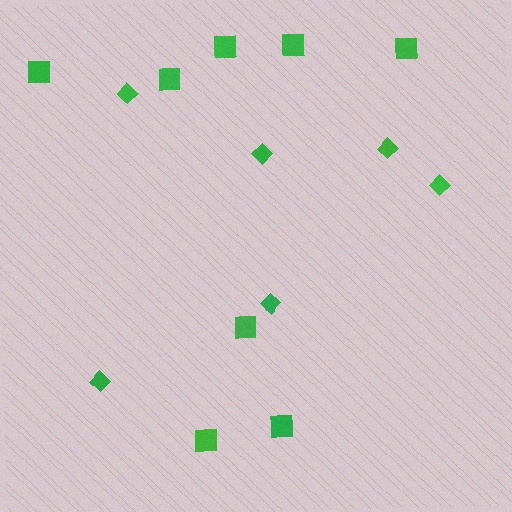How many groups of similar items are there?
There are 2 groups: one group of squares (8) and one group of diamonds (6).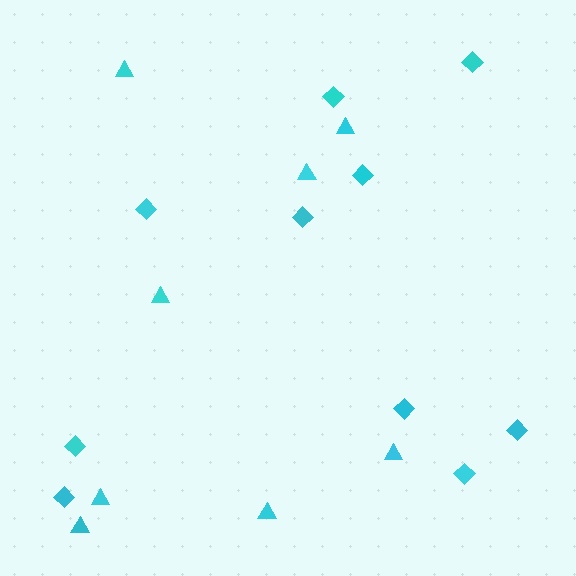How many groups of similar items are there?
There are 2 groups: one group of triangles (8) and one group of diamonds (10).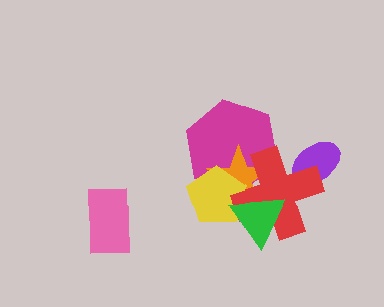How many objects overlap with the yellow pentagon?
4 objects overlap with the yellow pentagon.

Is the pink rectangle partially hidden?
No, no other shape covers it.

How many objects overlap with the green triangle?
3 objects overlap with the green triangle.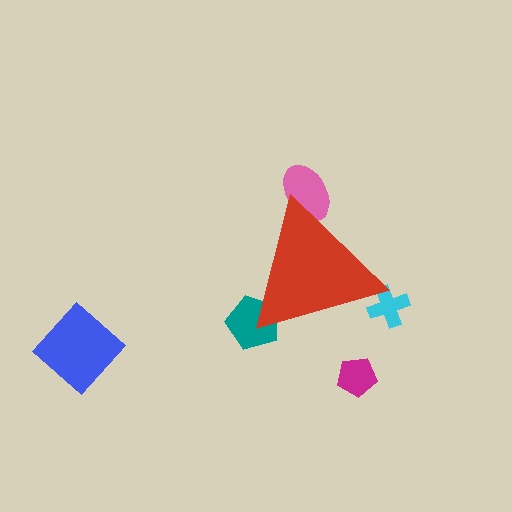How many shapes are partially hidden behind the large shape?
3 shapes are partially hidden.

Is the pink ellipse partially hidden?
Yes, the pink ellipse is partially hidden behind the red triangle.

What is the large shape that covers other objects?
A red triangle.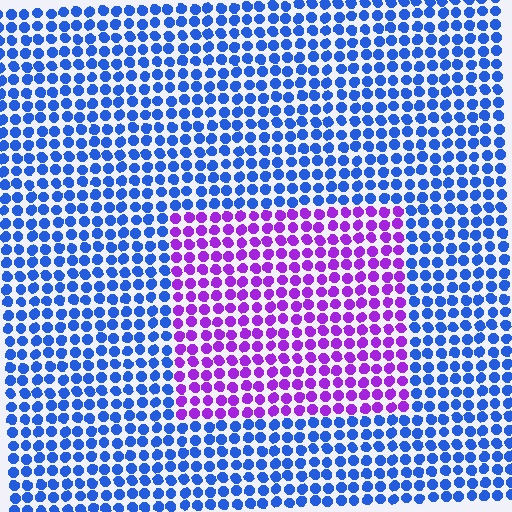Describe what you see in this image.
The image is filled with small blue elements in a uniform arrangement. A rectangle-shaped region is visible where the elements are tinted to a slightly different hue, forming a subtle color boundary.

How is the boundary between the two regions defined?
The boundary is defined purely by a slight shift in hue (about 61 degrees). Spacing, size, and orientation are identical on both sides.